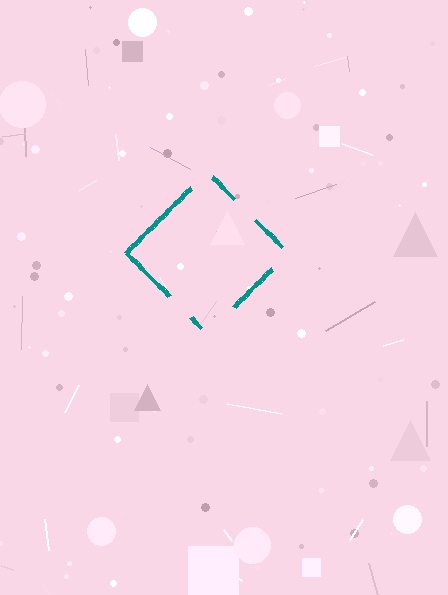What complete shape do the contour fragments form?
The contour fragments form a diamond.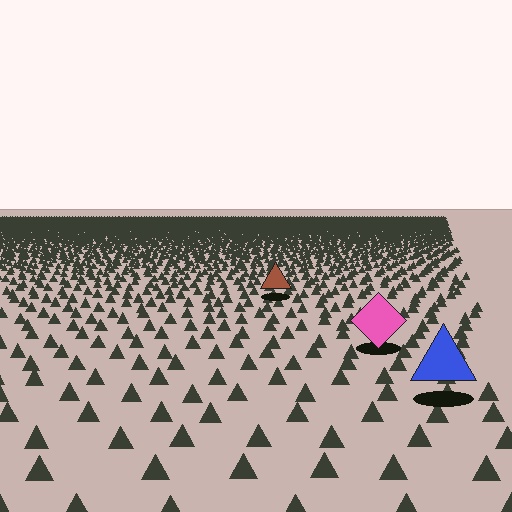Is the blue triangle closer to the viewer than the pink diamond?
Yes. The blue triangle is closer — you can tell from the texture gradient: the ground texture is coarser near it.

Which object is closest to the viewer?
The blue triangle is closest. The texture marks near it are larger and more spread out.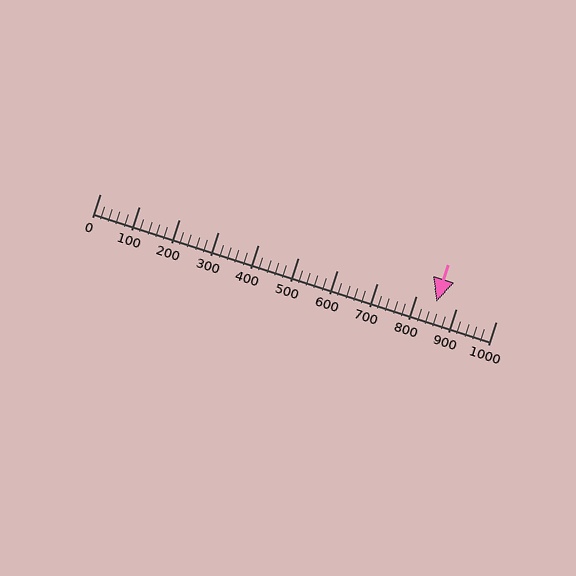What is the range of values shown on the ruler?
The ruler shows values from 0 to 1000.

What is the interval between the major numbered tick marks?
The major tick marks are spaced 100 units apart.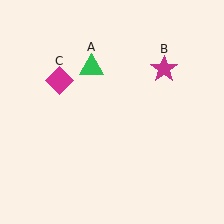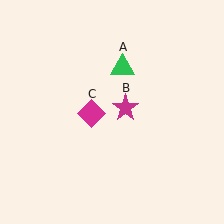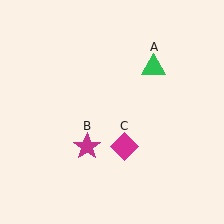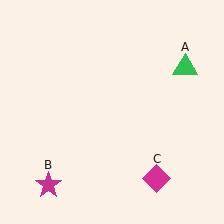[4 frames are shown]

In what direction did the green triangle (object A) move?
The green triangle (object A) moved right.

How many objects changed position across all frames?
3 objects changed position: green triangle (object A), magenta star (object B), magenta diamond (object C).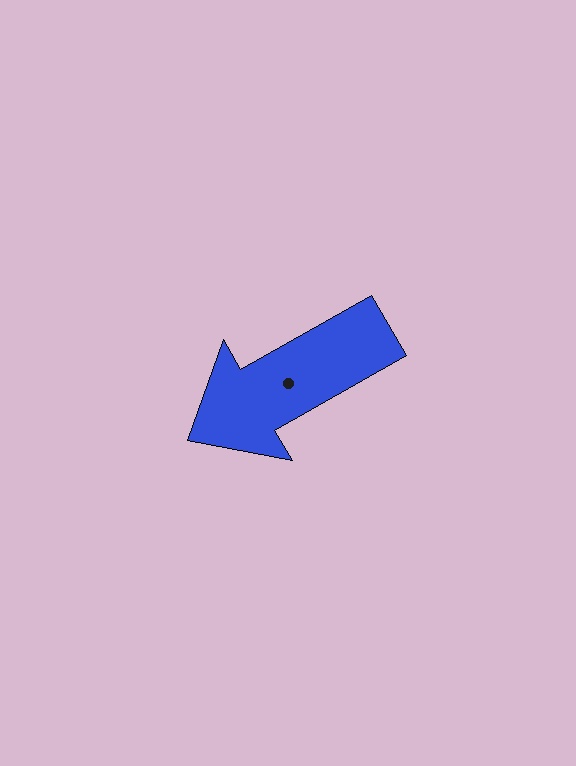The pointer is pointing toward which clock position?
Roughly 8 o'clock.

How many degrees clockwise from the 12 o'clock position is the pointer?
Approximately 240 degrees.